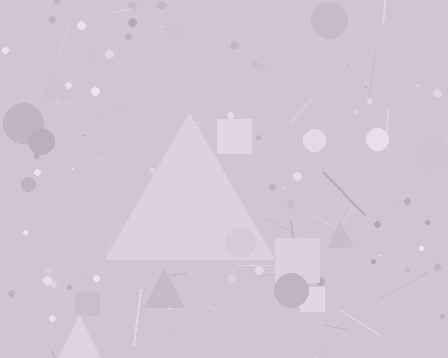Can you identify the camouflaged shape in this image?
The camouflaged shape is a triangle.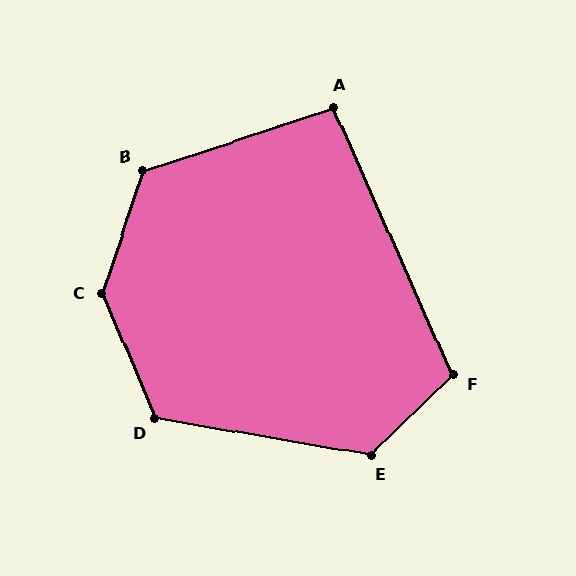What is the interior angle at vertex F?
Approximately 110 degrees (obtuse).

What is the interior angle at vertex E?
Approximately 126 degrees (obtuse).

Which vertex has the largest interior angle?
C, at approximately 138 degrees.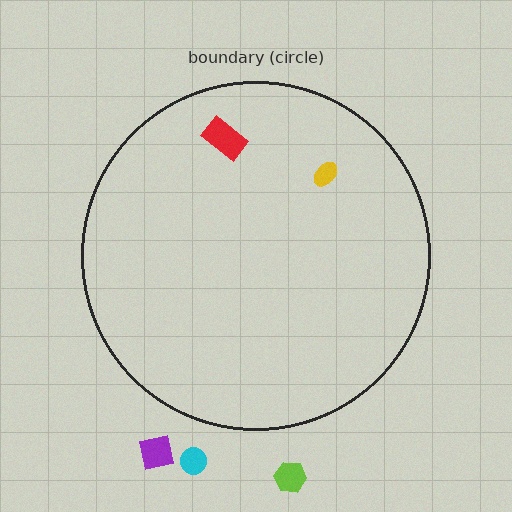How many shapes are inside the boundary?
2 inside, 3 outside.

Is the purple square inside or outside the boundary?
Outside.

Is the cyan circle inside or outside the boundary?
Outside.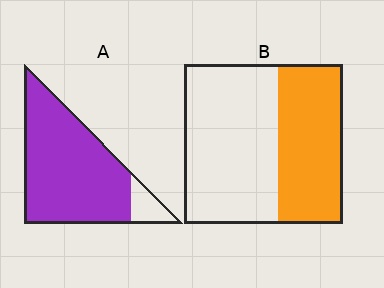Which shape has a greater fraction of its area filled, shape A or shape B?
Shape A.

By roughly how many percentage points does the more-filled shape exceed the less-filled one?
By roughly 50 percentage points (A over B).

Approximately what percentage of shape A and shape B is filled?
A is approximately 90% and B is approximately 40%.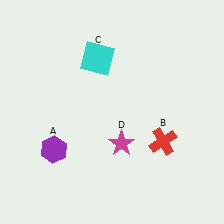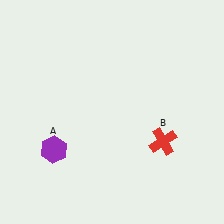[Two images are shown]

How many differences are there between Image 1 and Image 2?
There are 2 differences between the two images.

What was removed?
The magenta star (D), the cyan square (C) were removed in Image 2.